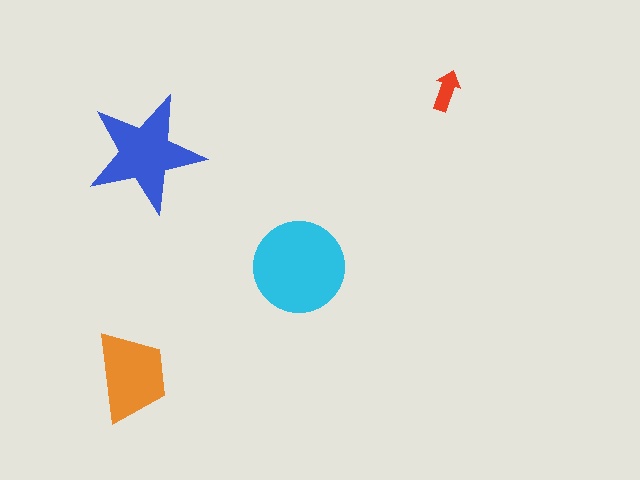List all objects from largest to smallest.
The cyan circle, the blue star, the orange trapezoid, the red arrow.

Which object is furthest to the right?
The red arrow is rightmost.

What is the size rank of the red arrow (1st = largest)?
4th.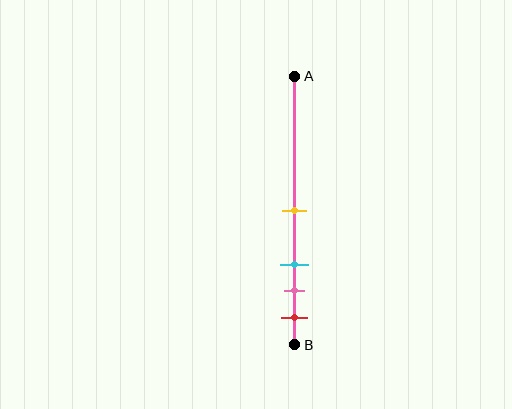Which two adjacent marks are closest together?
The pink and red marks are the closest adjacent pair.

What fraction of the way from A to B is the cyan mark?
The cyan mark is approximately 70% (0.7) of the way from A to B.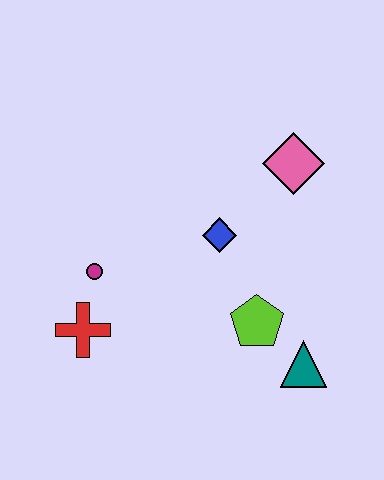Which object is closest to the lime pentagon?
The teal triangle is closest to the lime pentagon.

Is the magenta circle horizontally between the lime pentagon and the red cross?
Yes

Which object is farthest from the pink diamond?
The red cross is farthest from the pink diamond.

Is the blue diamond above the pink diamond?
No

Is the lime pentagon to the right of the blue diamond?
Yes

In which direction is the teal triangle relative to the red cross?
The teal triangle is to the right of the red cross.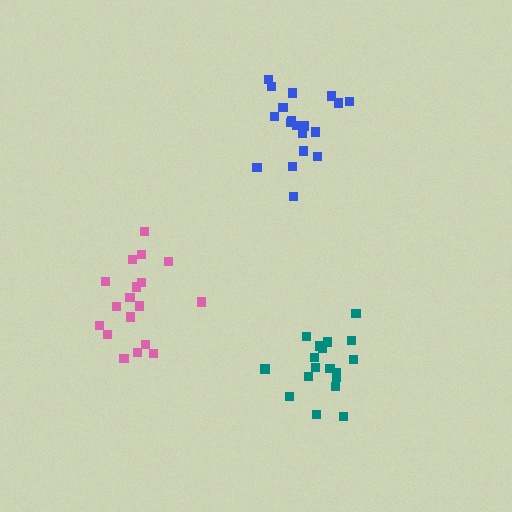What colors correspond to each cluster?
The clusters are colored: blue, teal, pink.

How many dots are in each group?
Group 1: 20 dots, Group 2: 18 dots, Group 3: 18 dots (56 total).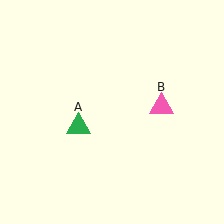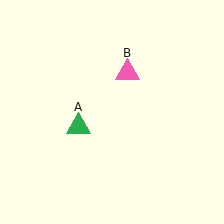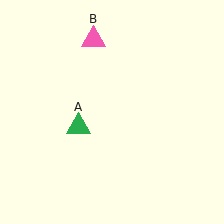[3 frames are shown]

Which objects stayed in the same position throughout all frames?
Green triangle (object A) remained stationary.